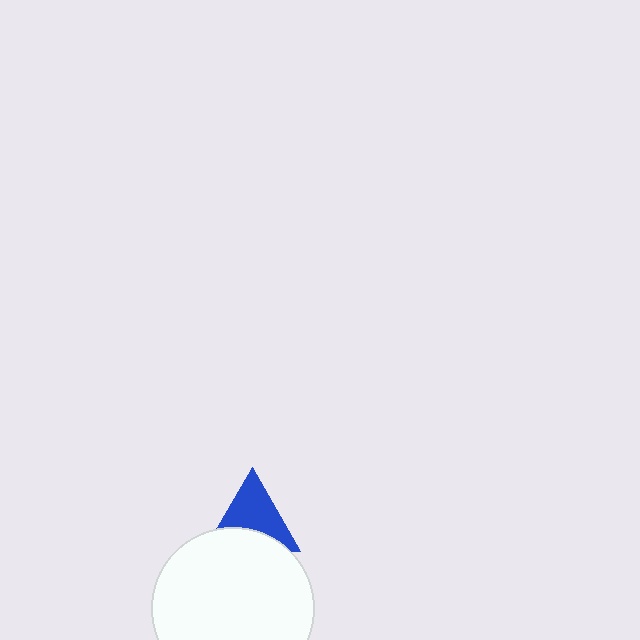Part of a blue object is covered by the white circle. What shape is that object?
It is a triangle.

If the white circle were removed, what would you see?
You would see the complete blue triangle.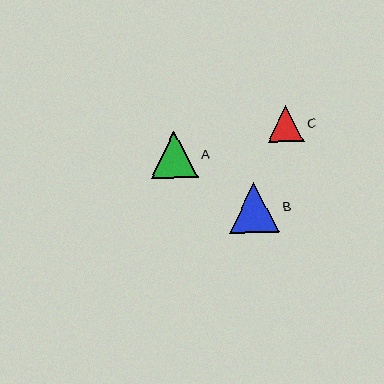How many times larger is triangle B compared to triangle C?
Triangle B is approximately 1.4 times the size of triangle C.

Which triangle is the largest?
Triangle B is the largest with a size of approximately 50 pixels.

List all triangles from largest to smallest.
From largest to smallest: B, A, C.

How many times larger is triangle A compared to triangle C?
Triangle A is approximately 1.3 times the size of triangle C.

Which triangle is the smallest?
Triangle C is the smallest with a size of approximately 37 pixels.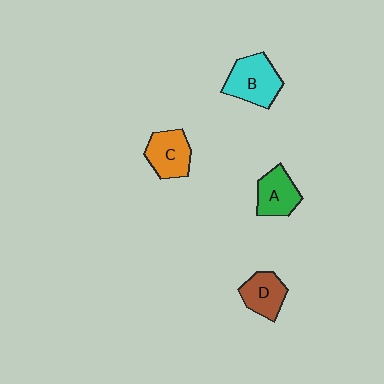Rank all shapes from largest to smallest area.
From largest to smallest: B (cyan), C (orange), A (green), D (brown).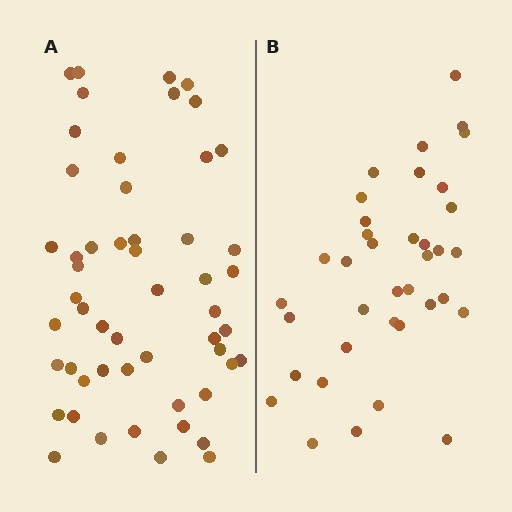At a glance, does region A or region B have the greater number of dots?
Region A (the left region) has more dots.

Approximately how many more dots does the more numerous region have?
Region A has approximately 15 more dots than region B.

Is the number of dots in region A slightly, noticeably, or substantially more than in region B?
Region A has noticeably more, but not dramatically so. The ratio is roughly 1.4 to 1.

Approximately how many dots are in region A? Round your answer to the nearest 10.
About 50 dots. (The exact count is 53, which rounds to 50.)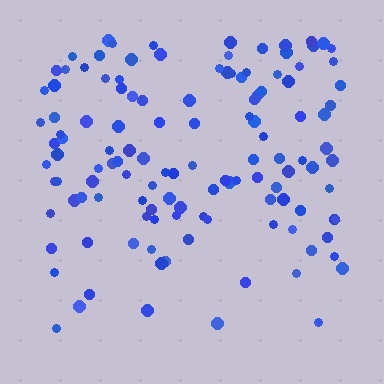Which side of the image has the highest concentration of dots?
The top.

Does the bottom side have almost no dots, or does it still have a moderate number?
Still a moderate number, just noticeably fewer than the top.